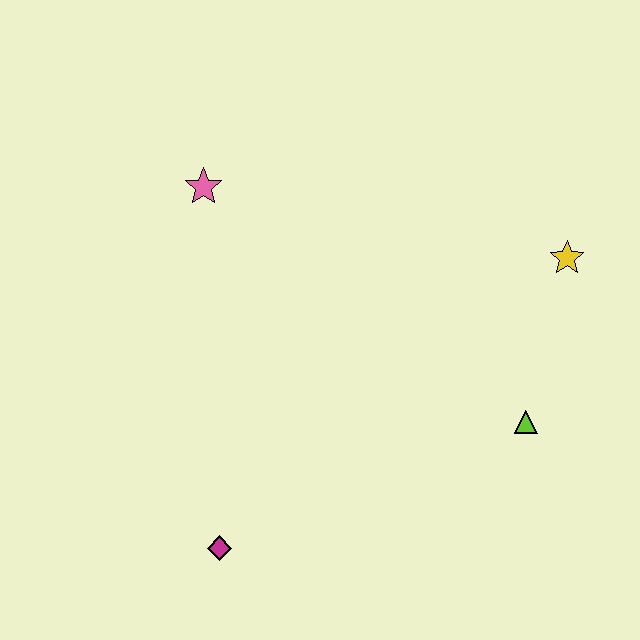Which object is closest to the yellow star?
The lime triangle is closest to the yellow star.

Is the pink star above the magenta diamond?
Yes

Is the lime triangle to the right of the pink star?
Yes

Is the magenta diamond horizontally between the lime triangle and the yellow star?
No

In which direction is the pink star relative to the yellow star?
The pink star is to the left of the yellow star.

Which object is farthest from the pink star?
The lime triangle is farthest from the pink star.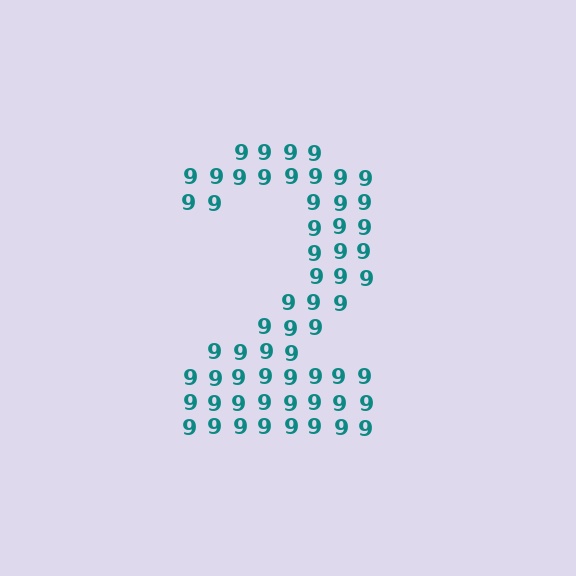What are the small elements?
The small elements are digit 9's.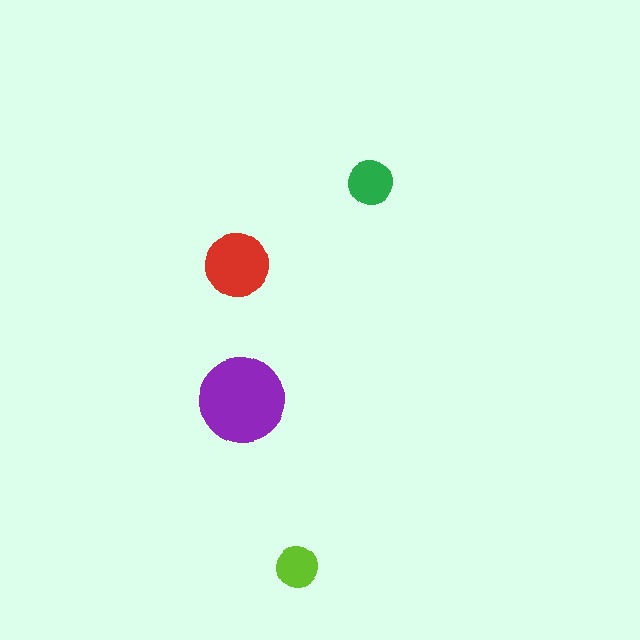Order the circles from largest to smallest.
the purple one, the red one, the green one, the lime one.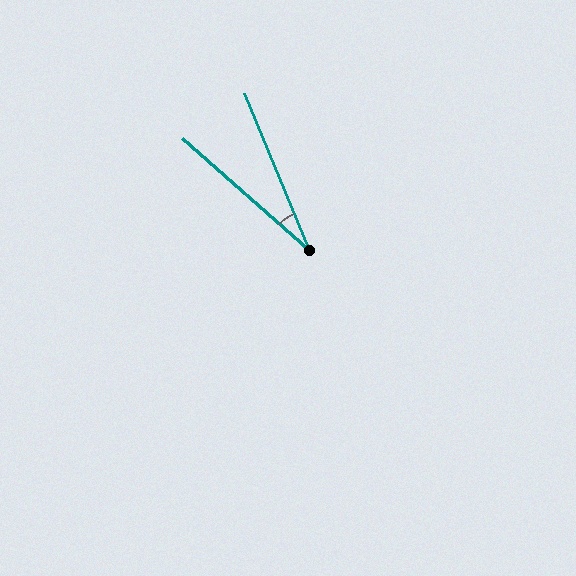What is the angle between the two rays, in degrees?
Approximately 26 degrees.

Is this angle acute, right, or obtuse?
It is acute.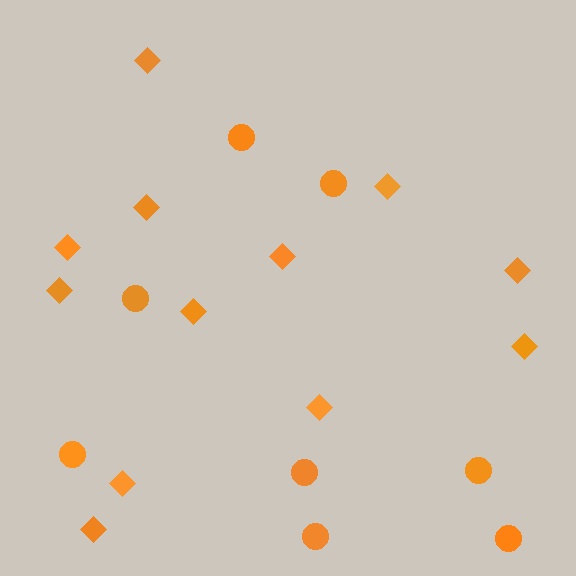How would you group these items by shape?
There are 2 groups: one group of circles (8) and one group of diamonds (12).